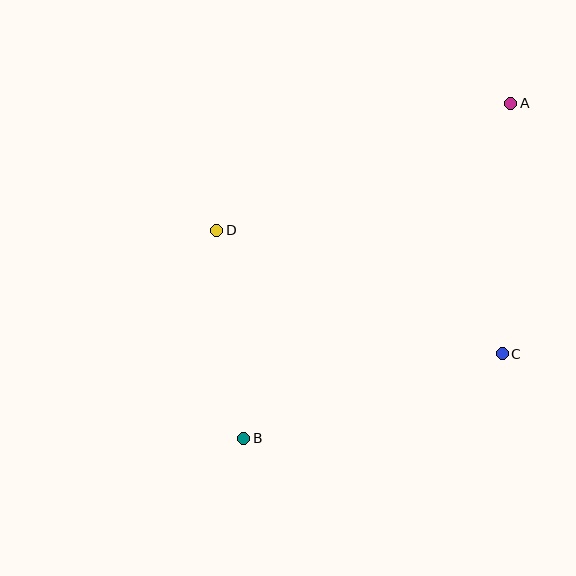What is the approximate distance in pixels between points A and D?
The distance between A and D is approximately 320 pixels.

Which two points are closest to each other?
Points B and D are closest to each other.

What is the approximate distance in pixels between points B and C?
The distance between B and C is approximately 272 pixels.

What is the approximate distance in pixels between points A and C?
The distance between A and C is approximately 250 pixels.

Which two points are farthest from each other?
Points A and B are farthest from each other.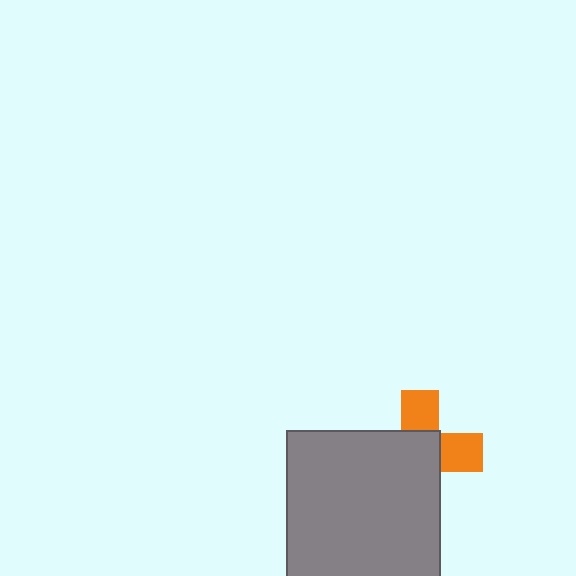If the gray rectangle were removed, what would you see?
You would see the complete orange cross.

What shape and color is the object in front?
The object in front is a gray rectangle.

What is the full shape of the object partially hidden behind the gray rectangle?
The partially hidden object is an orange cross.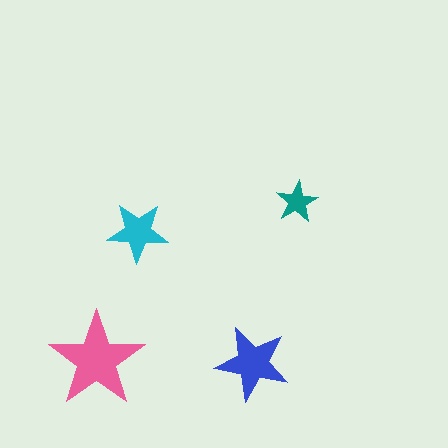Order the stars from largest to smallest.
the pink one, the blue one, the cyan one, the teal one.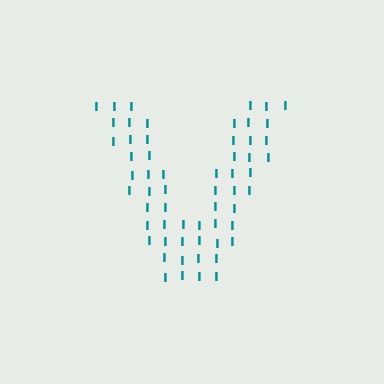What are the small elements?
The small elements are letter I's.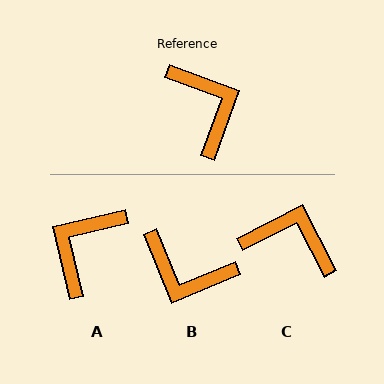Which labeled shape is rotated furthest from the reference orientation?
B, about 137 degrees away.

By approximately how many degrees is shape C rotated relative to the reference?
Approximately 47 degrees counter-clockwise.